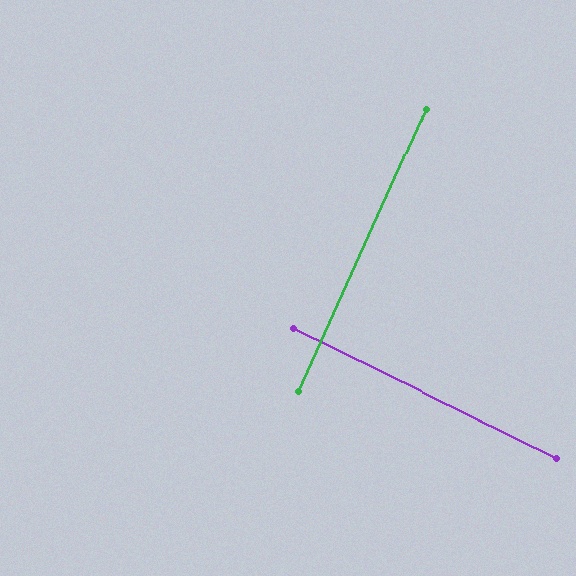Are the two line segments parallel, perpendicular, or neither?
Perpendicular — they meet at approximately 88°.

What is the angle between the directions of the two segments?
Approximately 88 degrees.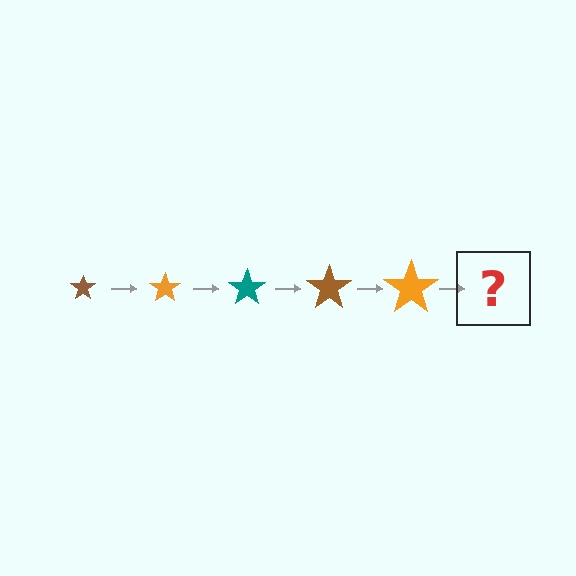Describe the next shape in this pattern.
It should be a teal star, larger than the previous one.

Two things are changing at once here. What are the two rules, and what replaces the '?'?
The two rules are that the star grows larger each step and the color cycles through brown, orange, and teal. The '?' should be a teal star, larger than the previous one.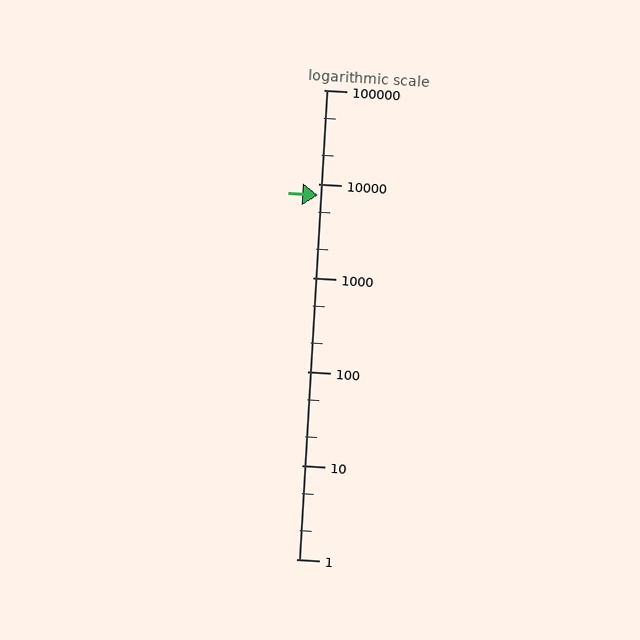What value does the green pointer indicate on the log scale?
The pointer indicates approximately 7500.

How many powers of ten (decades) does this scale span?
The scale spans 5 decades, from 1 to 100000.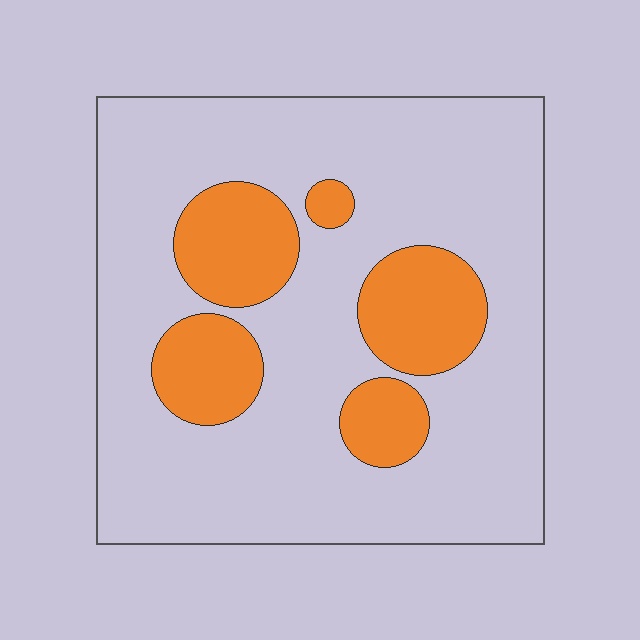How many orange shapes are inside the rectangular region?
5.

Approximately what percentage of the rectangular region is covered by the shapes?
Approximately 20%.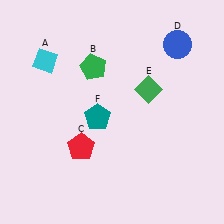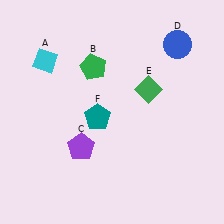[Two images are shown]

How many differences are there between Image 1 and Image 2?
There is 1 difference between the two images.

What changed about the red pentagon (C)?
In Image 1, C is red. In Image 2, it changed to purple.